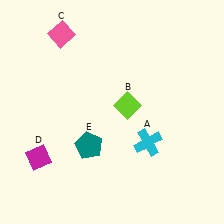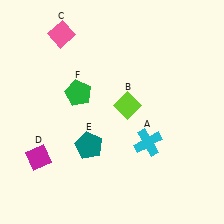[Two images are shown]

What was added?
A green pentagon (F) was added in Image 2.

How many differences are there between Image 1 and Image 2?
There is 1 difference between the two images.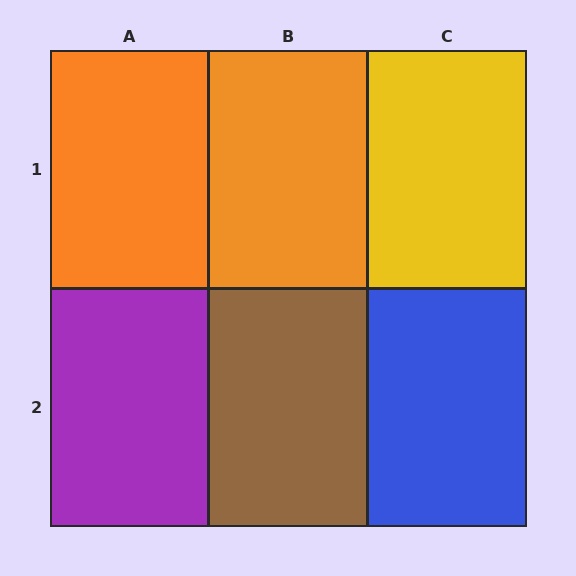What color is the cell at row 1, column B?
Orange.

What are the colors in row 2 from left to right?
Purple, brown, blue.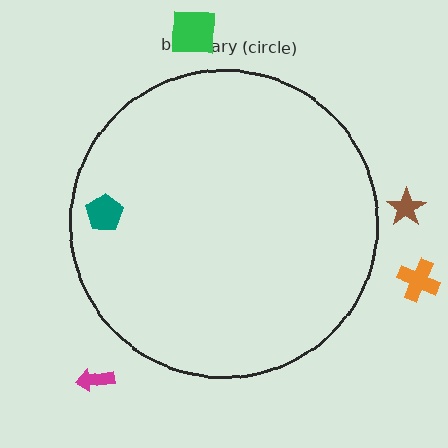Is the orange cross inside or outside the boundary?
Outside.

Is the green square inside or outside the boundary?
Outside.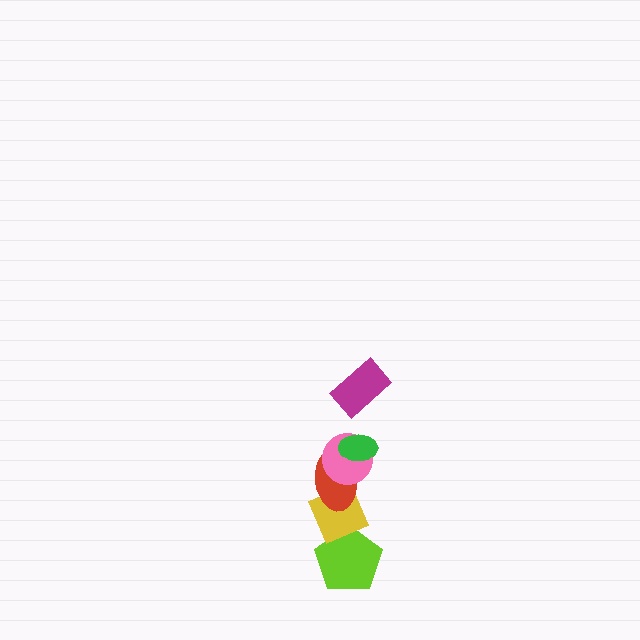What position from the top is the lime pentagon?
The lime pentagon is 6th from the top.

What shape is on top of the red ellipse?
The pink circle is on top of the red ellipse.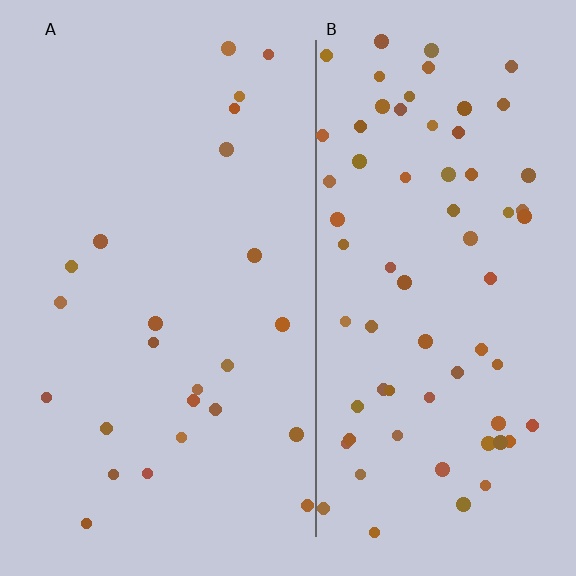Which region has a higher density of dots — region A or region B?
B (the right).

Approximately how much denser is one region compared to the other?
Approximately 2.9× — region B over region A.